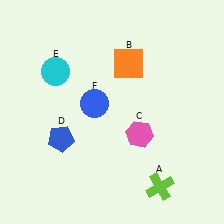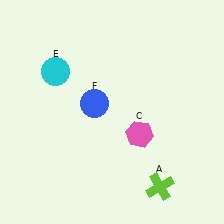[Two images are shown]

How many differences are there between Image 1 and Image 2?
There are 2 differences between the two images.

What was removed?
The blue pentagon (D), the orange square (B) were removed in Image 2.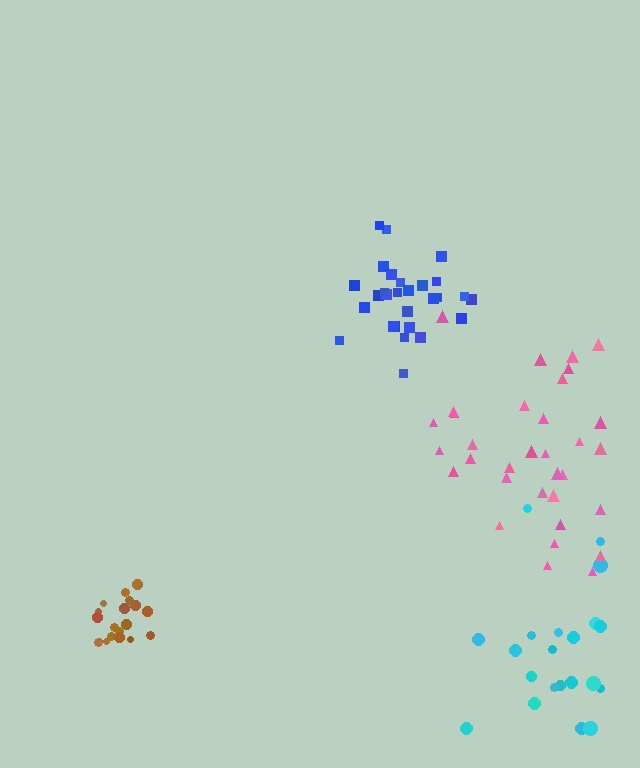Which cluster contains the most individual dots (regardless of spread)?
Pink (33).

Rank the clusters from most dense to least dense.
brown, blue, pink, cyan.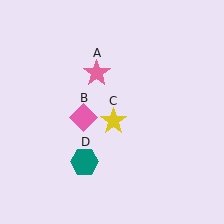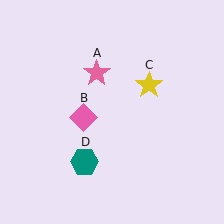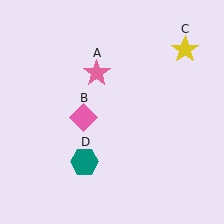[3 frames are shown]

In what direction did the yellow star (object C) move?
The yellow star (object C) moved up and to the right.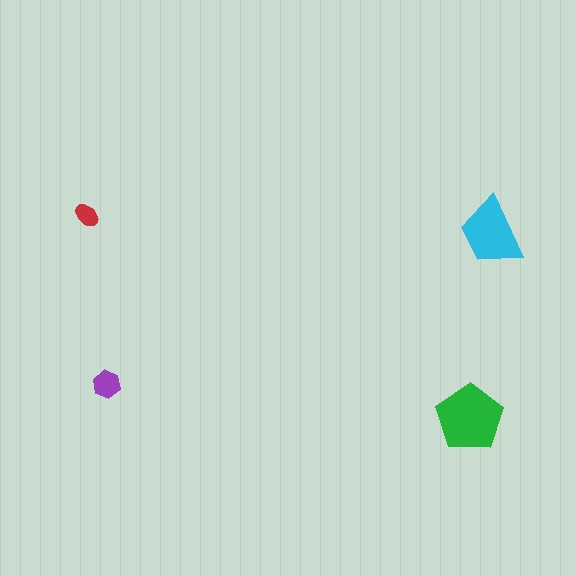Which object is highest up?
The red ellipse is topmost.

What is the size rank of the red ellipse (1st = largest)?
4th.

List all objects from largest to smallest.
The green pentagon, the cyan trapezoid, the purple hexagon, the red ellipse.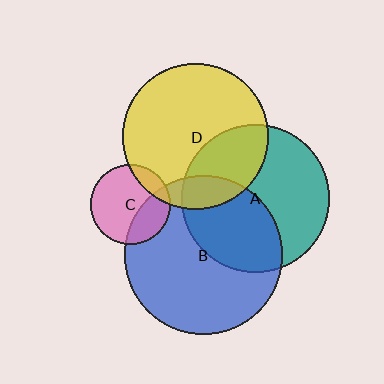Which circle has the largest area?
Circle B (blue).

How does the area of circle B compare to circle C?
Approximately 3.9 times.